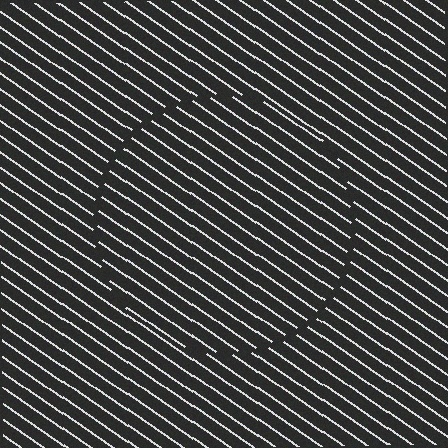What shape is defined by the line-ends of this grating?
An illusory circle. The interior of the shape contains the same grating, shifted by half a period — the contour is defined by the phase discontinuity where line-ends from the inner and outer gratings abut.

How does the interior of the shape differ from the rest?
The interior of the shape contains the same grating, shifted by half a period — the contour is defined by the phase discontinuity where line-ends from the inner and outer gratings abut.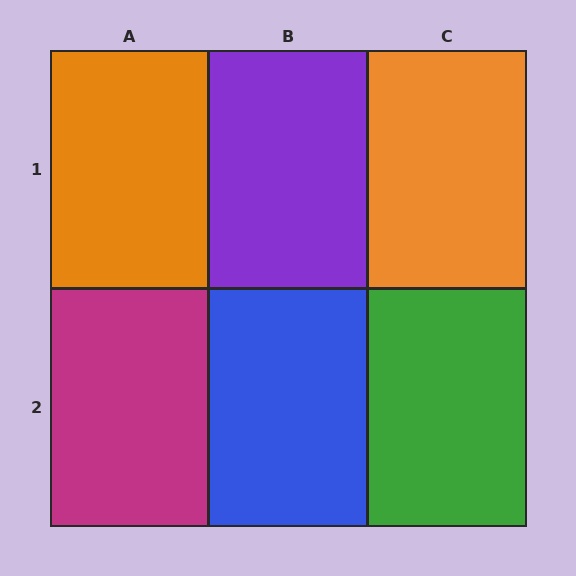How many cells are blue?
1 cell is blue.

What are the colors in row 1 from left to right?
Orange, purple, orange.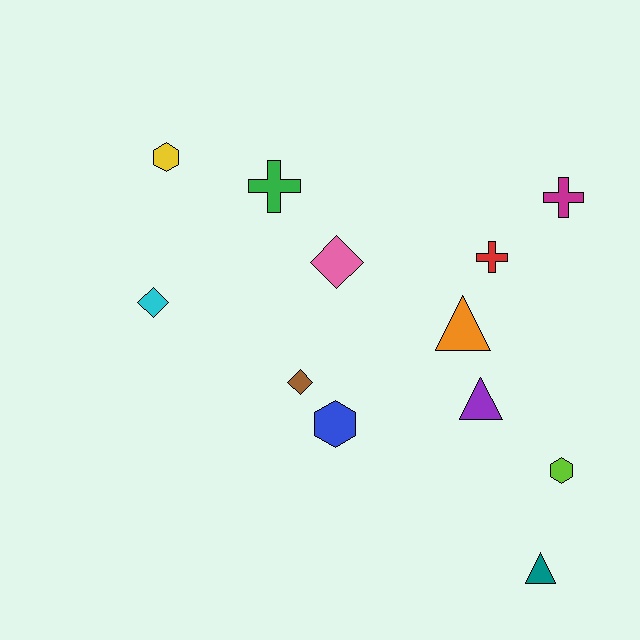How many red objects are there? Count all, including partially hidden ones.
There is 1 red object.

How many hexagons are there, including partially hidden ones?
There are 3 hexagons.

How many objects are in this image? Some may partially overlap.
There are 12 objects.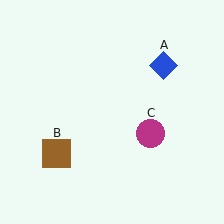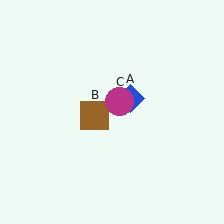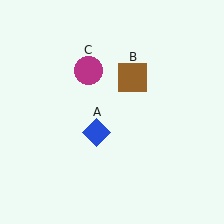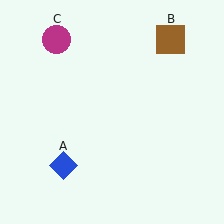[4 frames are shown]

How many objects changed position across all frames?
3 objects changed position: blue diamond (object A), brown square (object B), magenta circle (object C).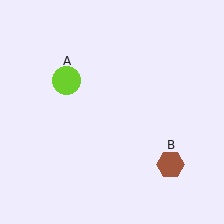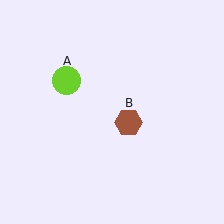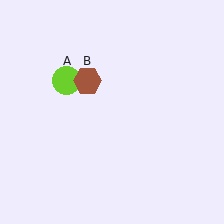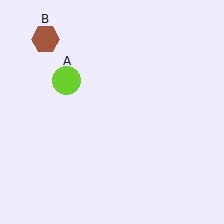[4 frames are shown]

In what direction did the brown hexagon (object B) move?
The brown hexagon (object B) moved up and to the left.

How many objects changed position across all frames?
1 object changed position: brown hexagon (object B).